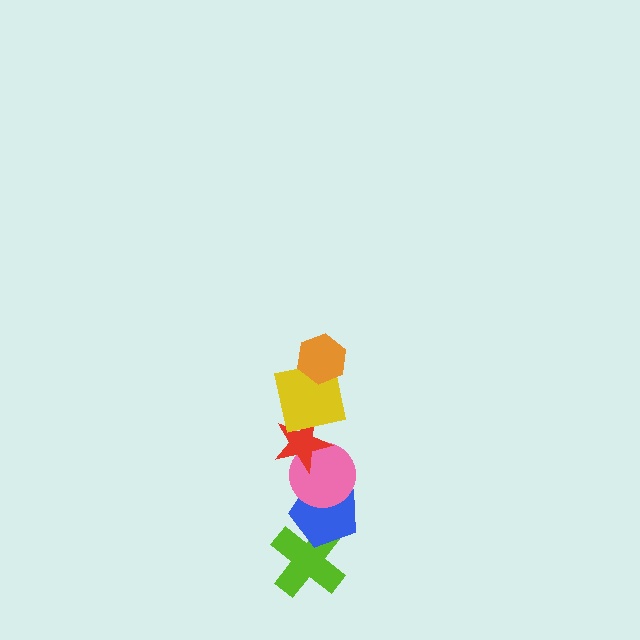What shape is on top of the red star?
The yellow square is on top of the red star.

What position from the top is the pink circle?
The pink circle is 4th from the top.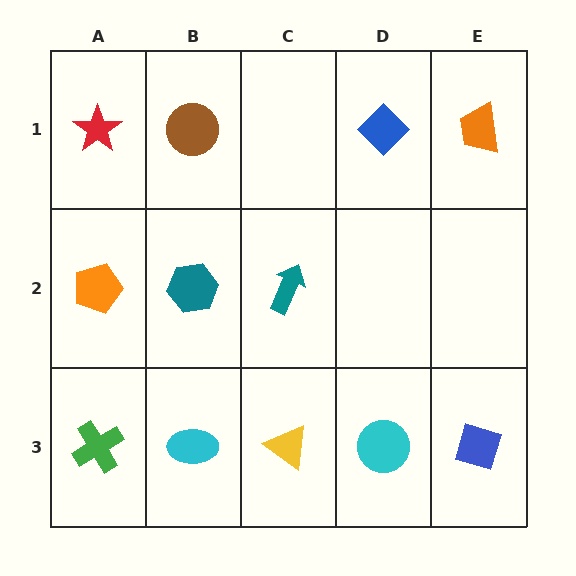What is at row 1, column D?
A blue diamond.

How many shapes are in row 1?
4 shapes.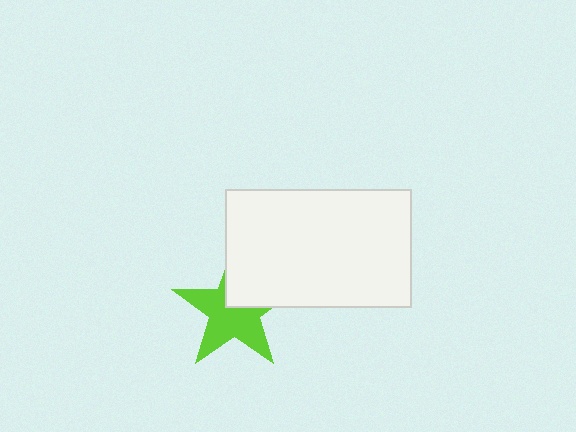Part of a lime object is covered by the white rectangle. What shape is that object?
It is a star.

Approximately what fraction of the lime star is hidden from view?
Roughly 34% of the lime star is hidden behind the white rectangle.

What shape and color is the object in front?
The object in front is a white rectangle.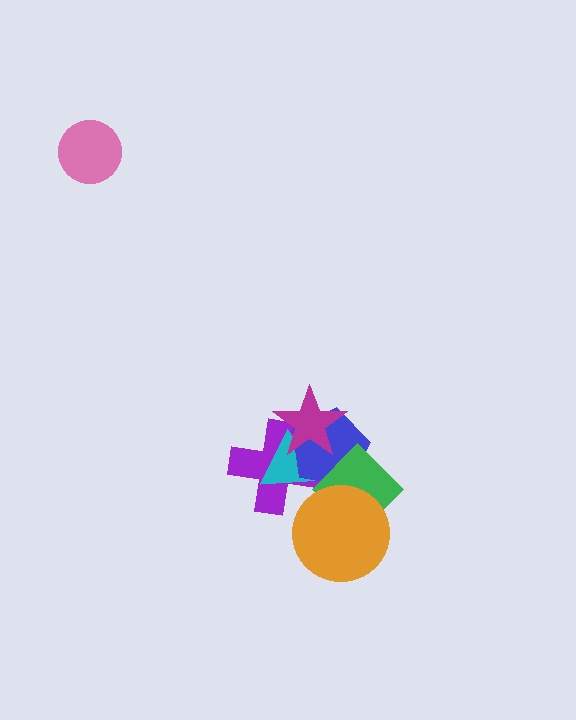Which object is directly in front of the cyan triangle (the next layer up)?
The blue pentagon is directly in front of the cyan triangle.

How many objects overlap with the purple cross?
3 objects overlap with the purple cross.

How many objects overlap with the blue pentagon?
4 objects overlap with the blue pentagon.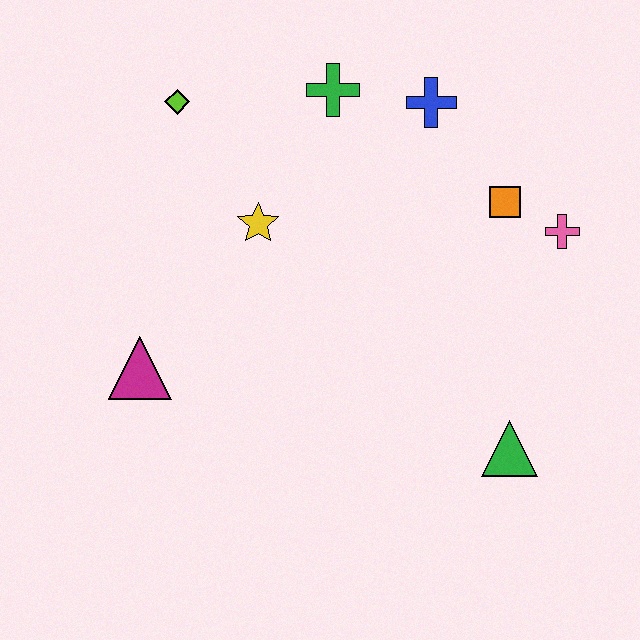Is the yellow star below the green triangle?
No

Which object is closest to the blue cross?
The green cross is closest to the blue cross.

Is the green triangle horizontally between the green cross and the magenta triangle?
No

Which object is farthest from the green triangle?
The lime diamond is farthest from the green triangle.